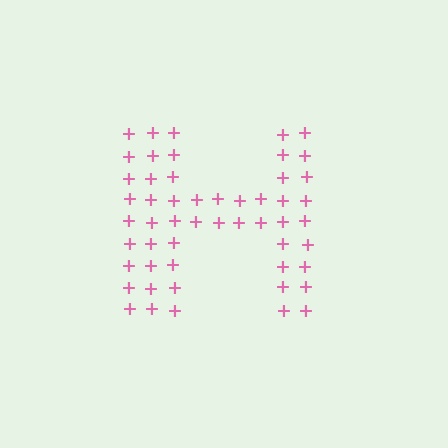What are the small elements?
The small elements are plus signs.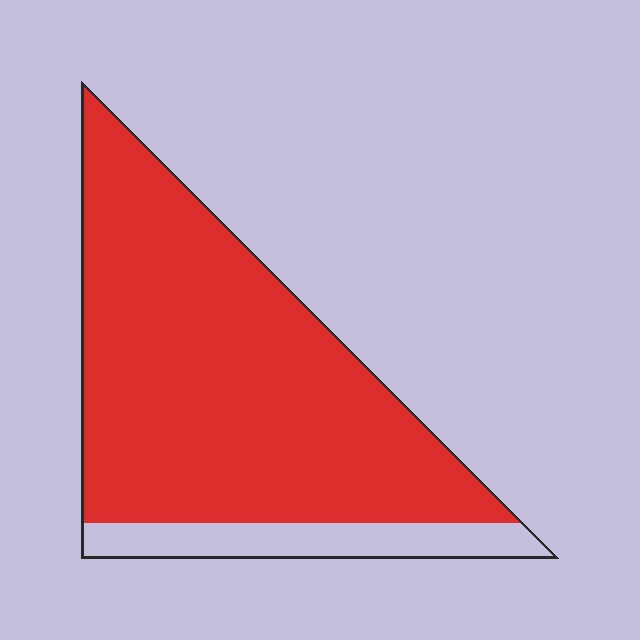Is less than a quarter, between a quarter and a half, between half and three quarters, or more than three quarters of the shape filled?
More than three quarters.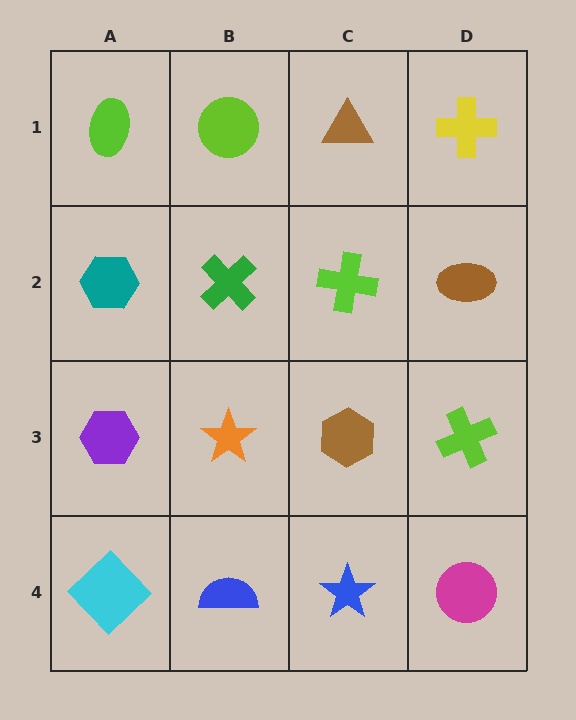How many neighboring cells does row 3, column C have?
4.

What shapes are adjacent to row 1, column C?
A lime cross (row 2, column C), a lime circle (row 1, column B), a yellow cross (row 1, column D).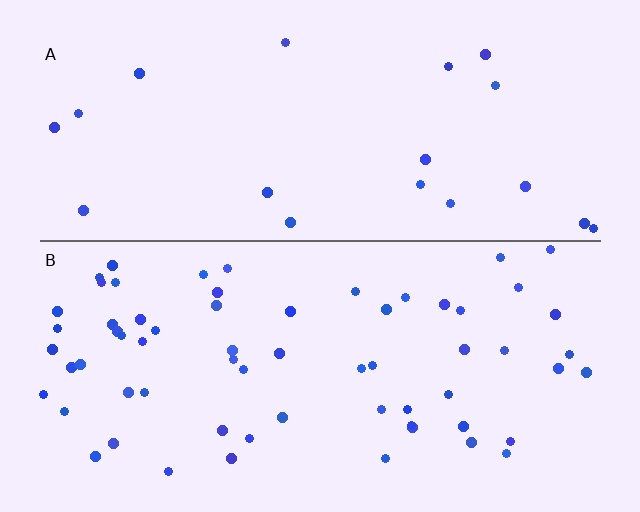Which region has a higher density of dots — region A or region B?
B (the bottom).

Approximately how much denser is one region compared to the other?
Approximately 3.3× — region B over region A.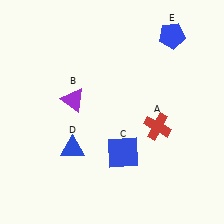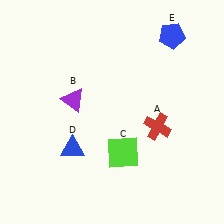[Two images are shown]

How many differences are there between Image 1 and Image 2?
There is 1 difference between the two images.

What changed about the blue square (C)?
In Image 1, C is blue. In Image 2, it changed to lime.